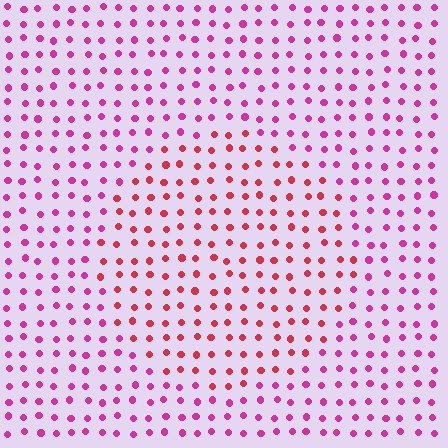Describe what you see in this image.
The image is filled with small magenta elements in a uniform arrangement. A circle-shaped region is visible where the elements are tinted to a slightly different hue, forming a subtle color boundary.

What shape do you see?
I see a circle.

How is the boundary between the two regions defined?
The boundary is defined purely by a slight shift in hue (about 31 degrees). Spacing, size, and orientation are identical on both sides.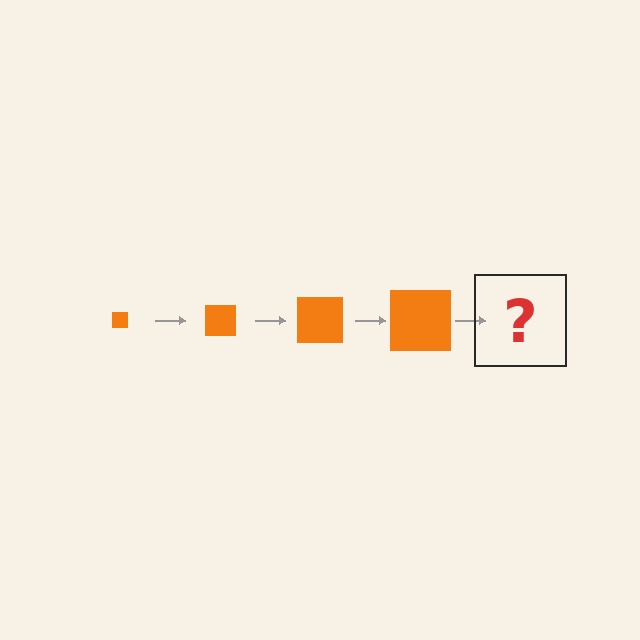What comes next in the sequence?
The next element should be an orange square, larger than the previous one.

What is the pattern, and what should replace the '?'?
The pattern is that the square gets progressively larger each step. The '?' should be an orange square, larger than the previous one.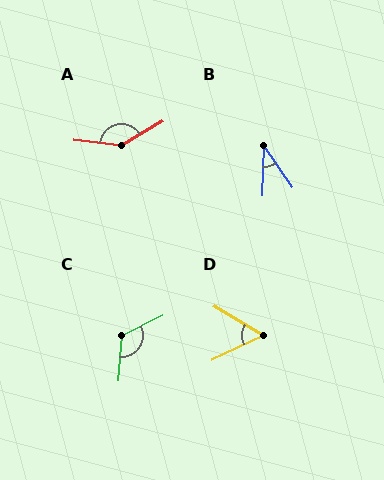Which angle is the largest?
A, at approximately 143 degrees.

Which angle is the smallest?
B, at approximately 36 degrees.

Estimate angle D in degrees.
Approximately 56 degrees.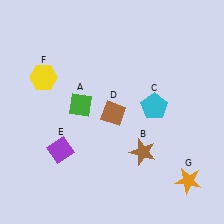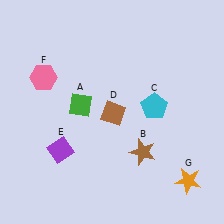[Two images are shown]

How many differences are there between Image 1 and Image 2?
There is 1 difference between the two images.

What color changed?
The hexagon (F) changed from yellow in Image 1 to pink in Image 2.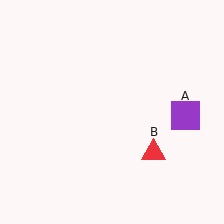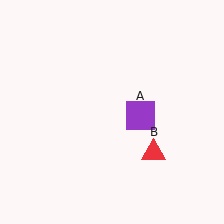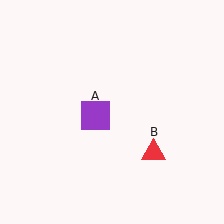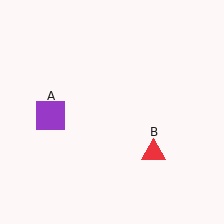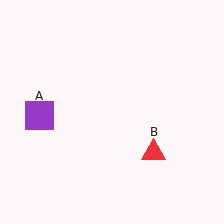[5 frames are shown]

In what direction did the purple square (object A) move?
The purple square (object A) moved left.